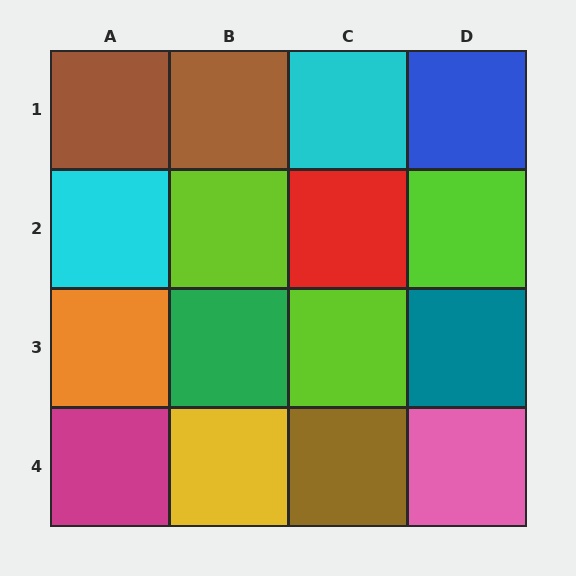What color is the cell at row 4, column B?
Yellow.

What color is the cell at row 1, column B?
Brown.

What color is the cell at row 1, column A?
Brown.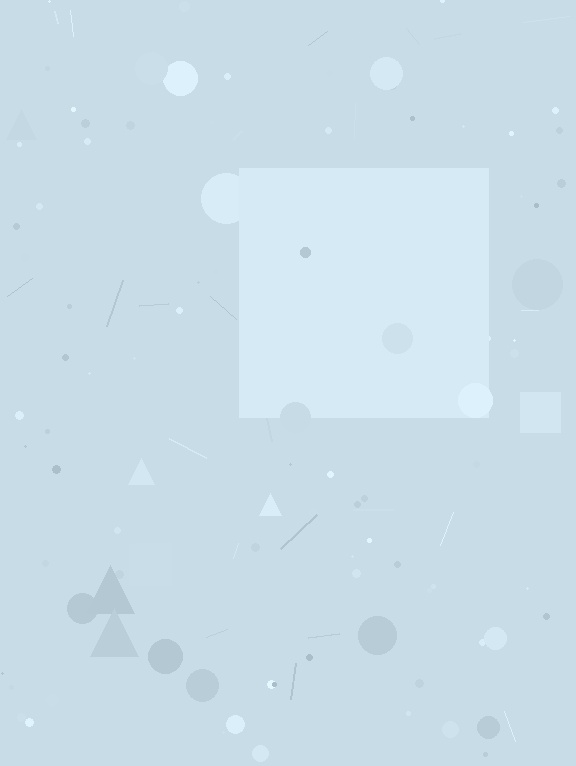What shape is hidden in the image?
A square is hidden in the image.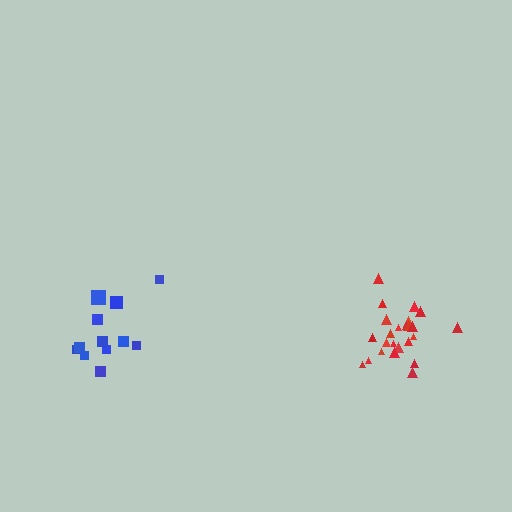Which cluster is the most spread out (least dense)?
Blue.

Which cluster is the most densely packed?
Red.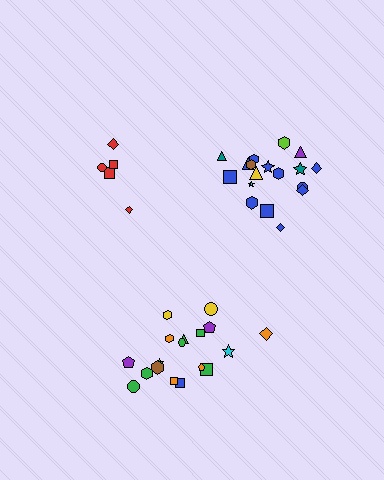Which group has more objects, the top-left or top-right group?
The top-right group.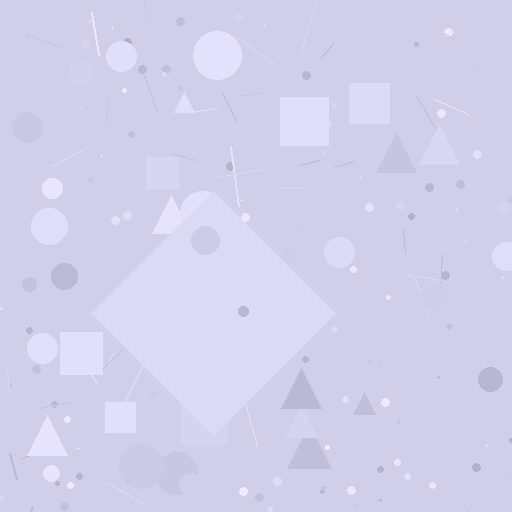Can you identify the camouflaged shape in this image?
The camouflaged shape is a diamond.